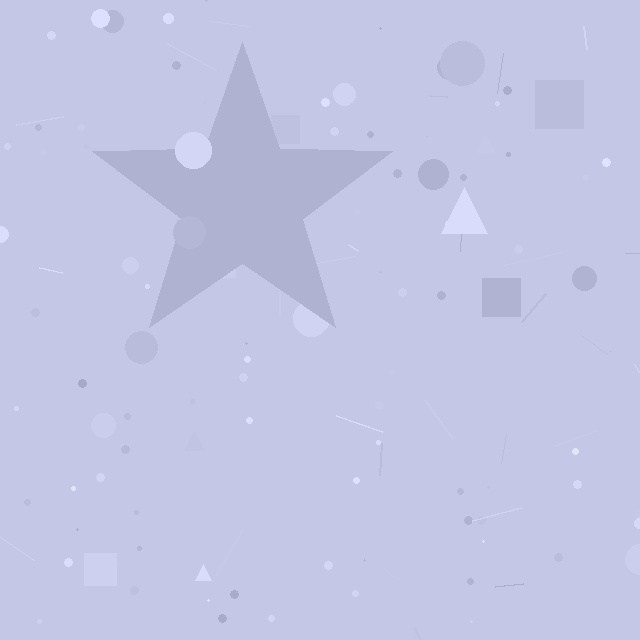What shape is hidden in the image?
A star is hidden in the image.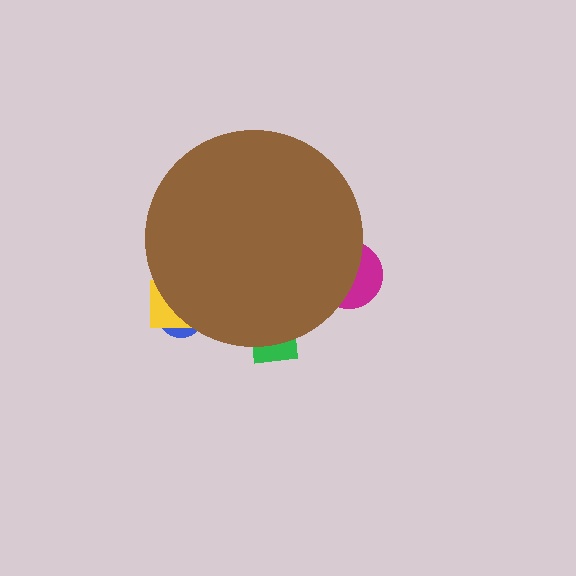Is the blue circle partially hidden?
Yes, the blue circle is partially hidden behind the brown circle.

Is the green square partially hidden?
Yes, the green square is partially hidden behind the brown circle.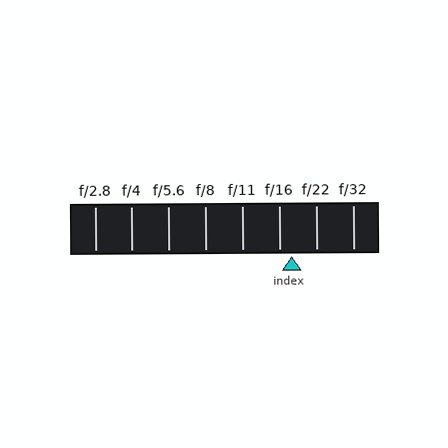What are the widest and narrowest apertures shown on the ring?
The widest aperture shown is f/2.8 and the narrowest is f/32.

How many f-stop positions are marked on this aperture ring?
There are 8 f-stop positions marked.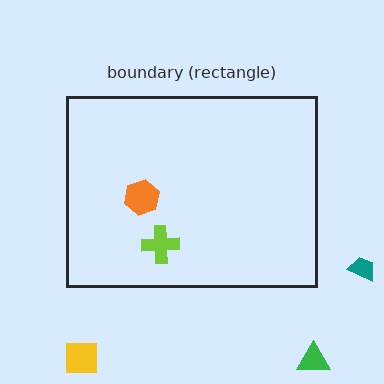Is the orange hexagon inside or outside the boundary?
Inside.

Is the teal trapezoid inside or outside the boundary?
Outside.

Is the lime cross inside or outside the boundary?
Inside.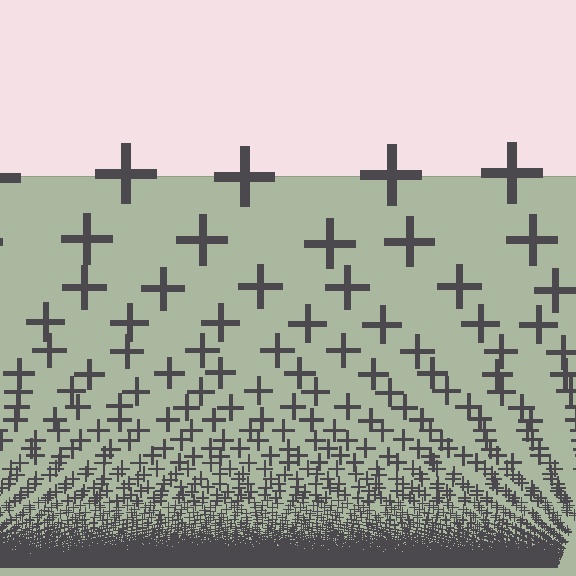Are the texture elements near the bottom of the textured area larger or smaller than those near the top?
Smaller. The gradient is inverted — elements near the bottom are smaller and denser.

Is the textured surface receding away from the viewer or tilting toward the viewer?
The surface appears to tilt toward the viewer. Texture elements get larger and sparser toward the top.